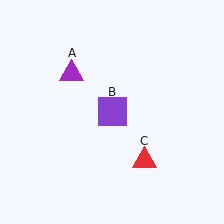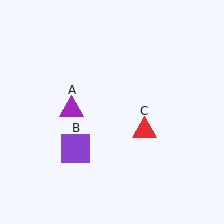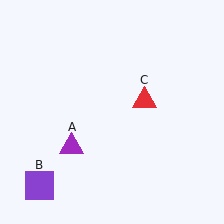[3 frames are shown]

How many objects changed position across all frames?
3 objects changed position: purple triangle (object A), purple square (object B), red triangle (object C).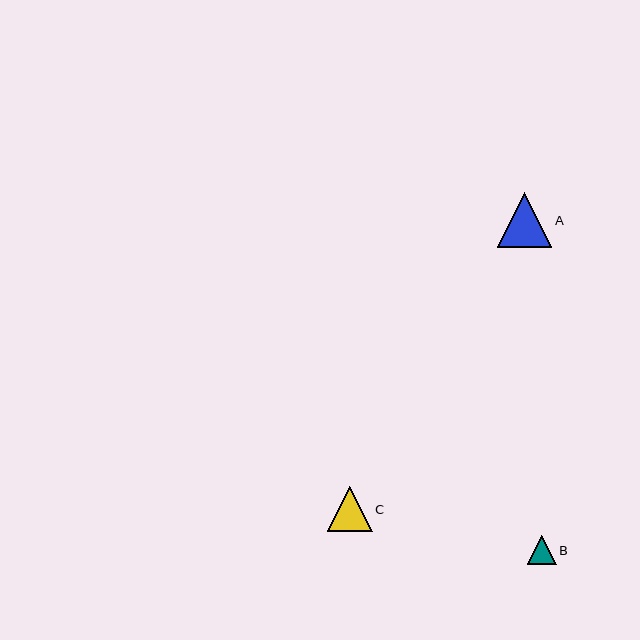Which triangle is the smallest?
Triangle B is the smallest with a size of approximately 29 pixels.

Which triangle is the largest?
Triangle A is the largest with a size of approximately 54 pixels.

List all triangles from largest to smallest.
From largest to smallest: A, C, B.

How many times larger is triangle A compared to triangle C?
Triangle A is approximately 1.2 times the size of triangle C.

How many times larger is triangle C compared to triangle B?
Triangle C is approximately 1.6 times the size of triangle B.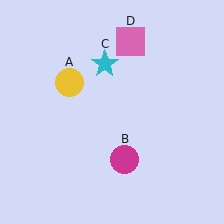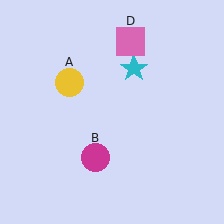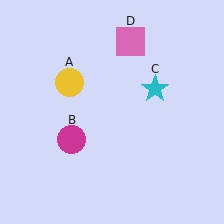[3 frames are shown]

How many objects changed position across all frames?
2 objects changed position: magenta circle (object B), cyan star (object C).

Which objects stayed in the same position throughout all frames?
Yellow circle (object A) and pink square (object D) remained stationary.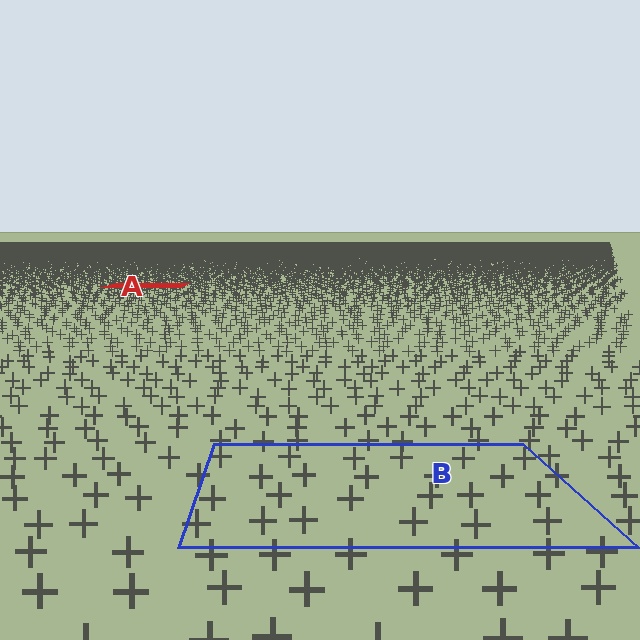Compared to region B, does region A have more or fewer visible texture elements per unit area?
Region A has more texture elements per unit area — they are packed more densely because it is farther away.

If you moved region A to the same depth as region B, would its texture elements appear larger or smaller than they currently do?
They would appear larger. At a closer depth, the same texture elements are projected at a bigger on-screen size.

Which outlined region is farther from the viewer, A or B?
Region A is farther from the viewer — the texture elements inside it appear smaller and more densely packed.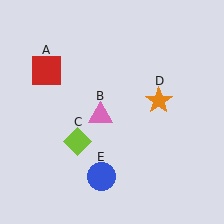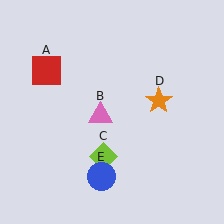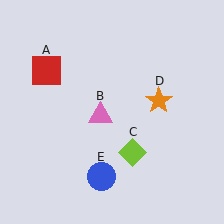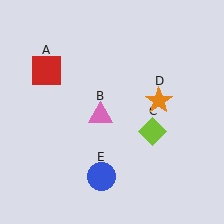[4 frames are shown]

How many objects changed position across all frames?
1 object changed position: lime diamond (object C).